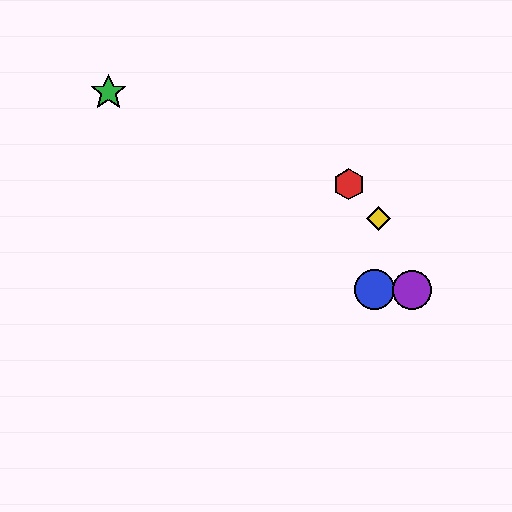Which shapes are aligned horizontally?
The blue circle, the purple circle are aligned horizontally.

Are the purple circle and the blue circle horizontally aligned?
Yes, both are at y≈290.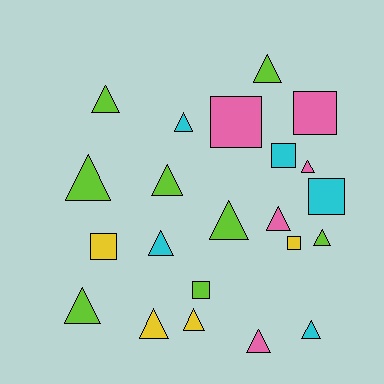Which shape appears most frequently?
Triangle, with 15 objects.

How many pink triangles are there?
There are 3 pink triangles.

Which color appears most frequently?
Lime, with 8 objects.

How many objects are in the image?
There are 22 objects.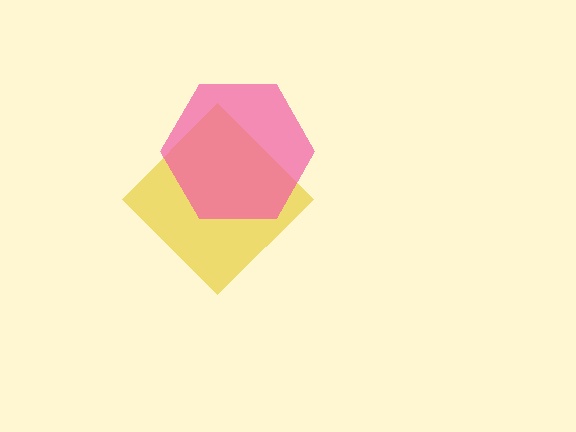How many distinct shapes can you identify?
There are 2 distinct shapes: a yellow diamond, a pink hexagon.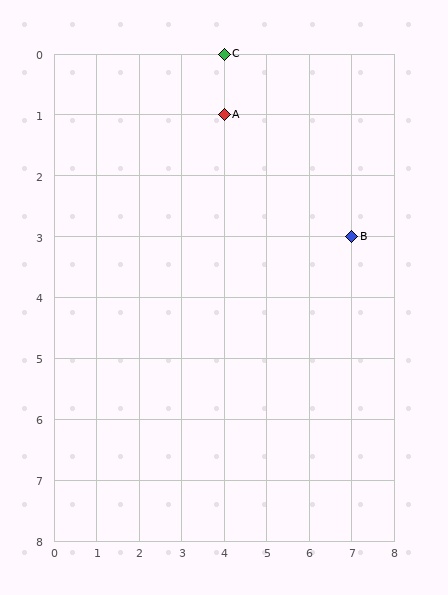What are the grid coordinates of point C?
Point C is at grid coordinates (4, 0).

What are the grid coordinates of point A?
Point A is at grid coordinates (4, 1).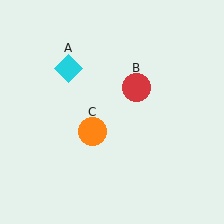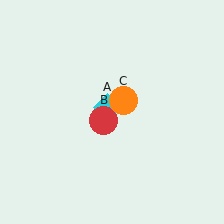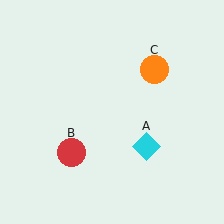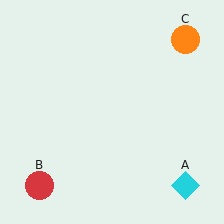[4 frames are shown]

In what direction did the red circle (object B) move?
The red circle (object B) moved down and to the left.